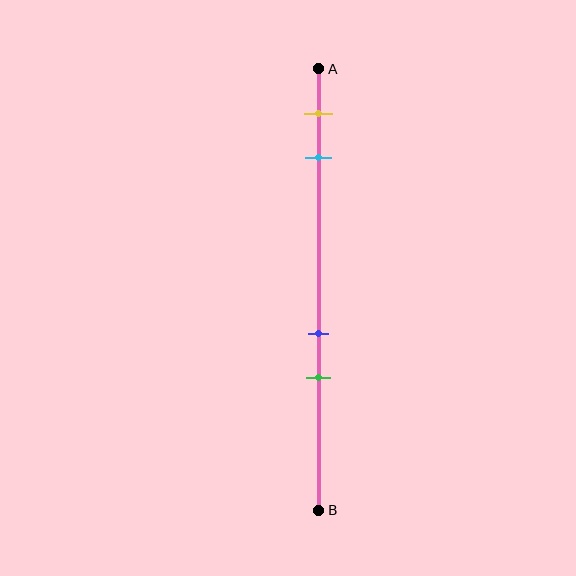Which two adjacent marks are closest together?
The blue and green marks are the closest adjacent pair.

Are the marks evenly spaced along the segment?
No, the marks are not evenly spaced.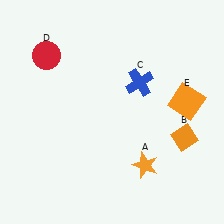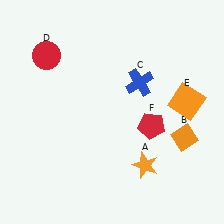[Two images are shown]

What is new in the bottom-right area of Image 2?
A red pentagon (F) was added in the bottom-right area of Image 2.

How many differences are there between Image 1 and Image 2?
There is 1 difference between the two images.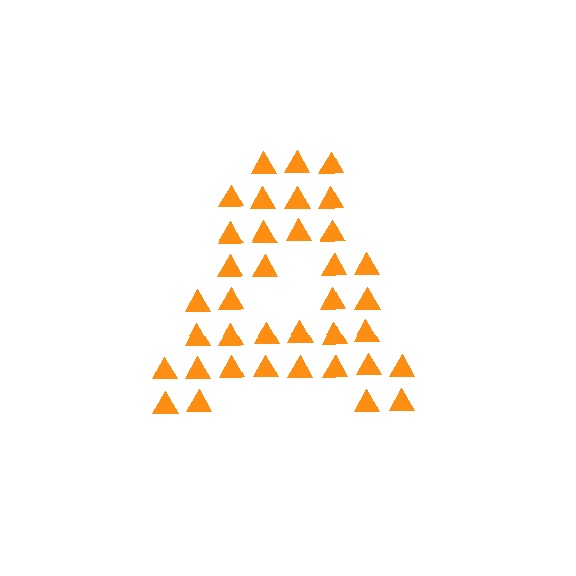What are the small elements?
The small elements are triangles.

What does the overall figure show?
The overall figure shows the letter A.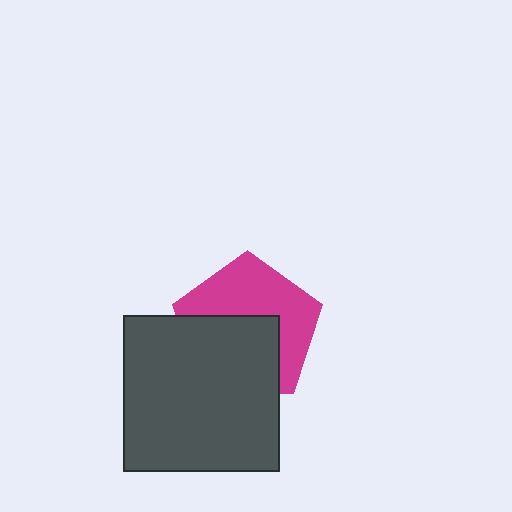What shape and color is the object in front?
The object in front is a dark gray square.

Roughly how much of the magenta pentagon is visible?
About half of it is visible (roughly 52%).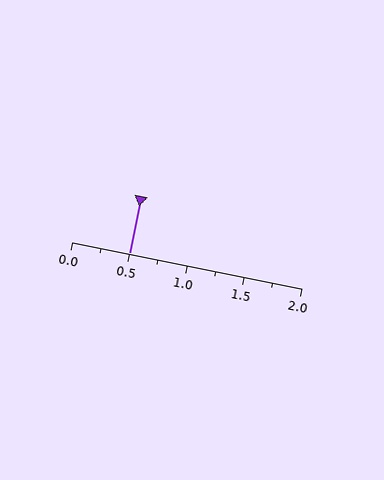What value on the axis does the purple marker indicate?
The marker indicates approximately 0.5.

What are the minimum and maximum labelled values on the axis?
The axis runs from 0.0 to 2.0.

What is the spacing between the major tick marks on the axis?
The major ticks are spaced 0.5 apart.